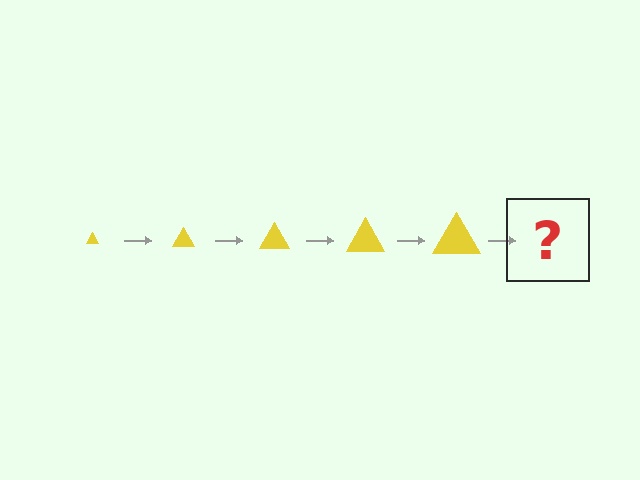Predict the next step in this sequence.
The next step is a yellow triangle, larger than the previous one.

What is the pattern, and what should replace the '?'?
The pattern is that the triangle gets progressively larger each step. The '?' should be a yellow triangle, larger than the previous one.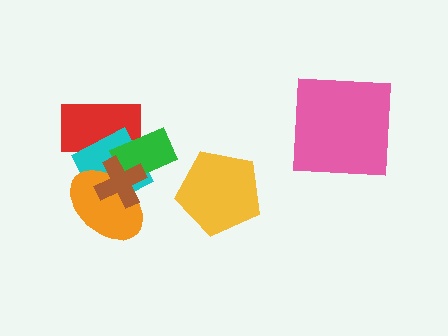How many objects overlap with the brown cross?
4 objects overlap with the brown cross.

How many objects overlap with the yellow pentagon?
0 objects overlap with the yellow pentagon.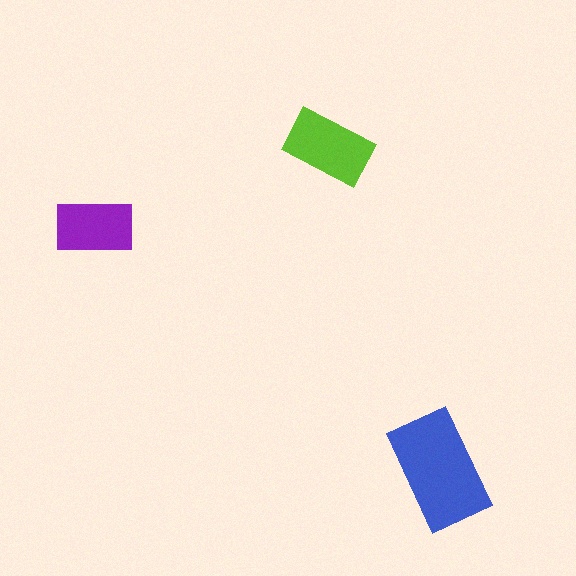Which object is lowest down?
The blue rectangle is bottommost.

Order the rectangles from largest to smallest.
the blue one, the lime one, the purple one.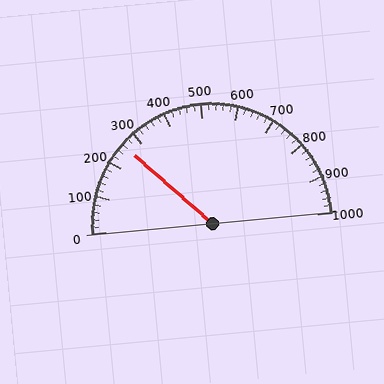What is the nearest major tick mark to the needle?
The nearest major tick mark is 300.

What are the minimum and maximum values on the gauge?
The gauge ranges from 0 to 1000.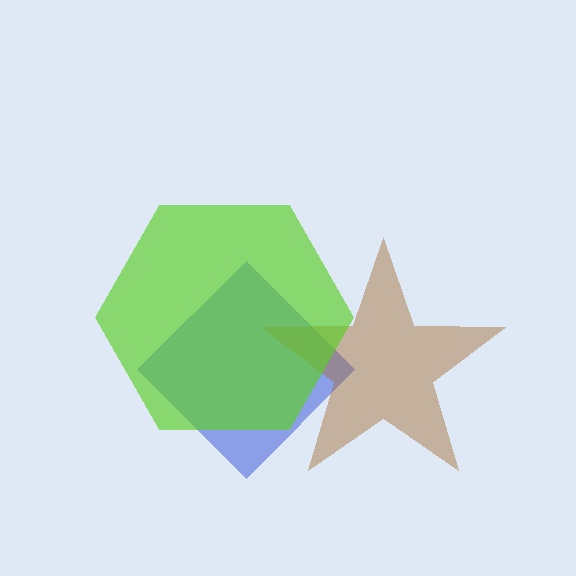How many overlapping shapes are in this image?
There are 3 overlapping shapes in the image.